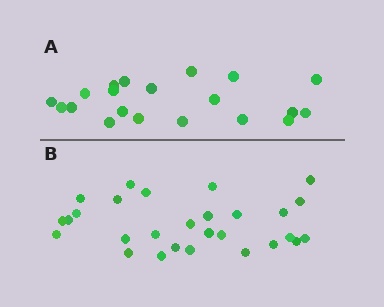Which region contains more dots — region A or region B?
Region B (the bottom region) has more dots.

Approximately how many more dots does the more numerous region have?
Region B has roughly 8 or so more dots than region A.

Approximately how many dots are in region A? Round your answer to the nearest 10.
About 20 dots.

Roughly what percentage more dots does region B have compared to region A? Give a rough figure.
About 40% more.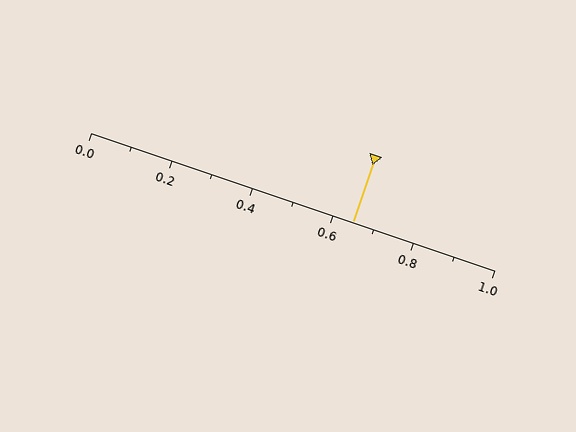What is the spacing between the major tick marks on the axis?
The major ticks are spaced 0.2 apart.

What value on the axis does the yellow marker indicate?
The marker indicates approximately 0.65.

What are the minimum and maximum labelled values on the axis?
The axis runs from 0.0 to 1.0.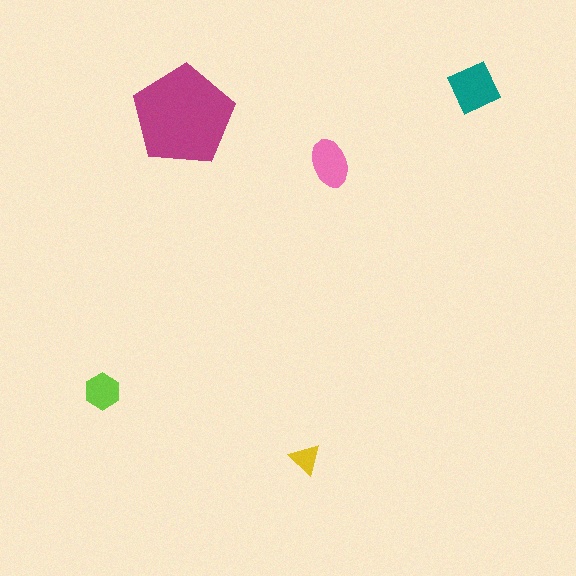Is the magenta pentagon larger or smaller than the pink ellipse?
Larger.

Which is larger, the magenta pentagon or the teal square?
The magenta pentagon.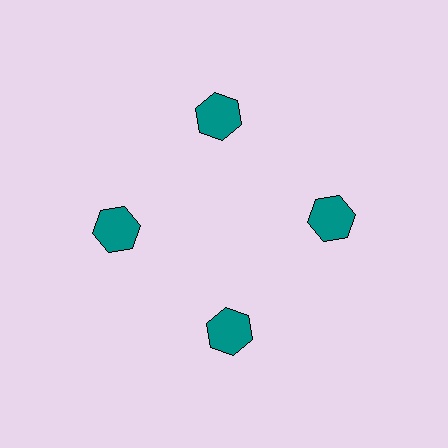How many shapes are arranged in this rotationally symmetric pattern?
There are 4 shapes, arranged in 4 groups of 1.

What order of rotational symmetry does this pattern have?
This pattern has 4-fold rotational symmetry.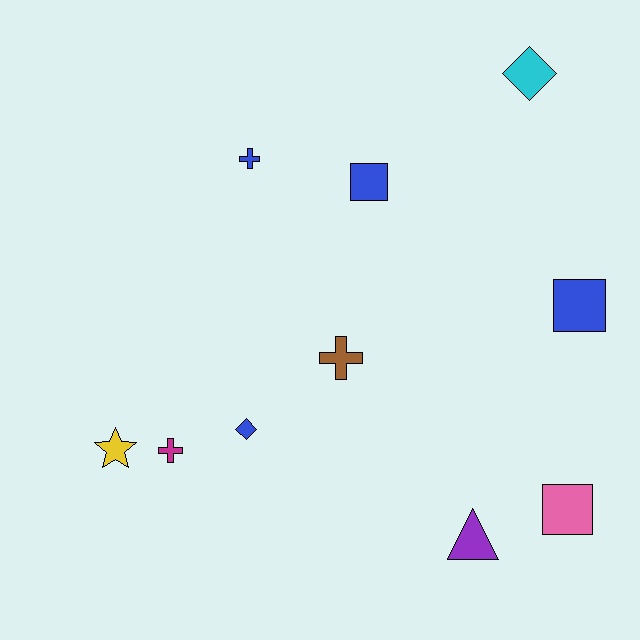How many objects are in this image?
There are 10 objects.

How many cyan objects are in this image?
There is 1 cyan object.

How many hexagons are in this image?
There are no hexagons.